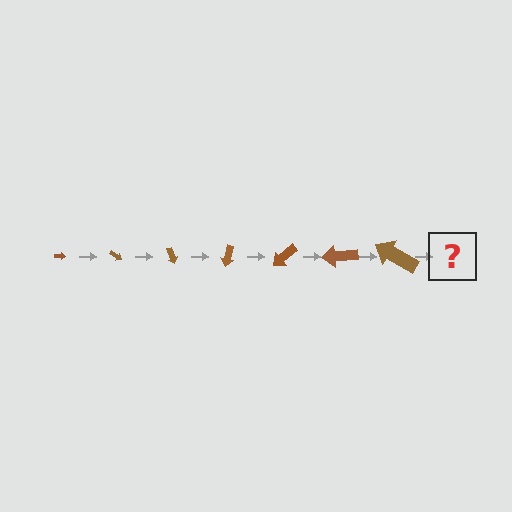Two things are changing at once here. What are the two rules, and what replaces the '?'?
The two rules are that the arrow grows larger each step and it rotates 35 degrees each step. The '?' should be an arrow, larger than the previous one and rotated 245 degrees from the start.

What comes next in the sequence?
The next element should be an arrow, larger than the previous one and rotated 245 degrees from the start.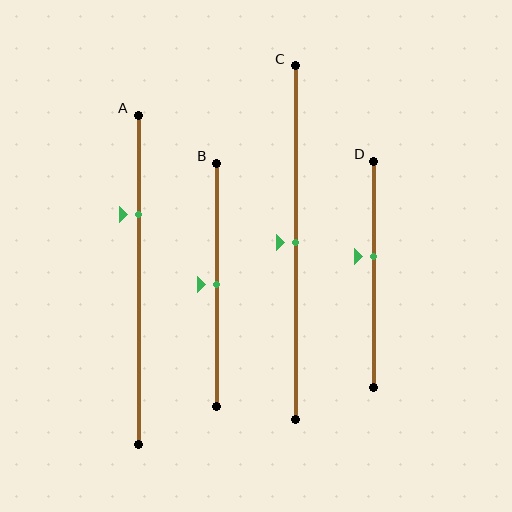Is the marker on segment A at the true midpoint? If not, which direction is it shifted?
No, the marker on segment A is shifted upward by about 20% of the segment length.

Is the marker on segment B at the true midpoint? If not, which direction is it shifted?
Yes, the marker on segment B is at the true midpoint.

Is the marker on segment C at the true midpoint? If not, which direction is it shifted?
Yes, the marker on segment C is at the true midpoint.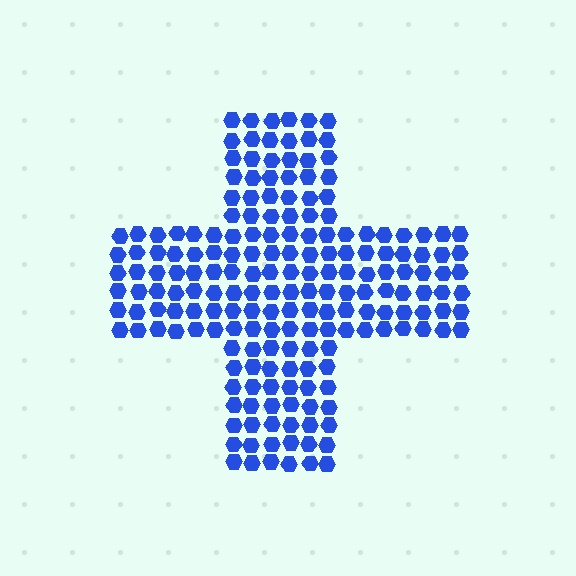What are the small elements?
The small elements are hexagons.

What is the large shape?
The large shape is a cross.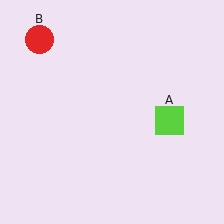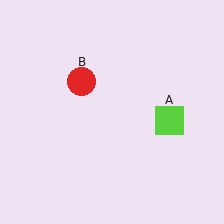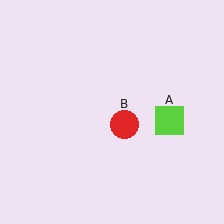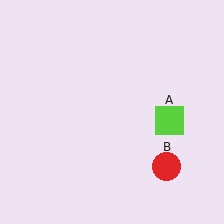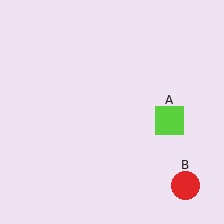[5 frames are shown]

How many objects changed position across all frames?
1 object changed position: red circle (object B).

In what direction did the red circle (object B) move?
The red circle (object B) moved down and to the right.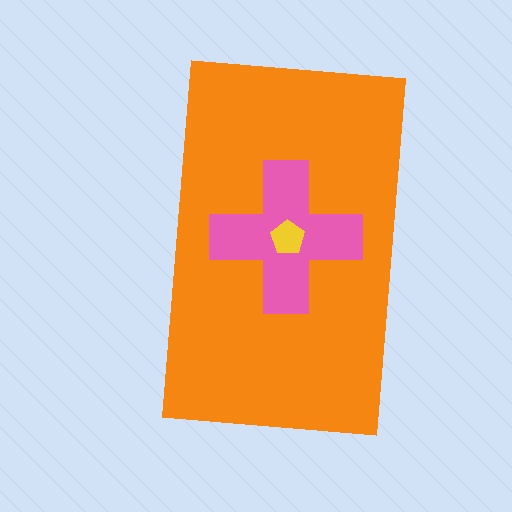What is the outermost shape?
The orange rectangle.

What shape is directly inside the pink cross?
The yellow pentagon.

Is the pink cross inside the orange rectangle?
Yes.